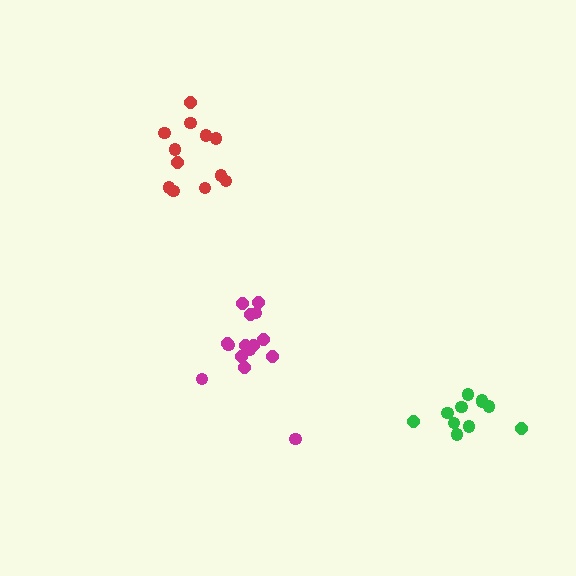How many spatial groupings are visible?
There are 3 spatial groupings.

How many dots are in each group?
Group 1: 15 dots, Group 2: 11 dots, Group 3: 12 dots (38 total).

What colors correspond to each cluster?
The clusters are colored: magenta, green, red.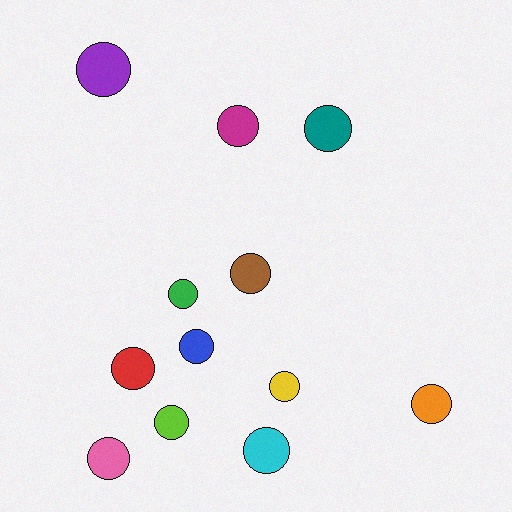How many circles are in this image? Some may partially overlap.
There are 12 circles.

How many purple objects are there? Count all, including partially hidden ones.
There is 1 purple object.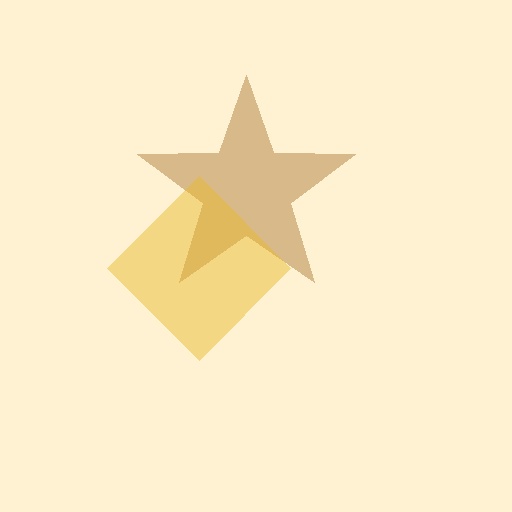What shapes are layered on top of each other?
The layered shapes are: a brown star, a yellow diamond.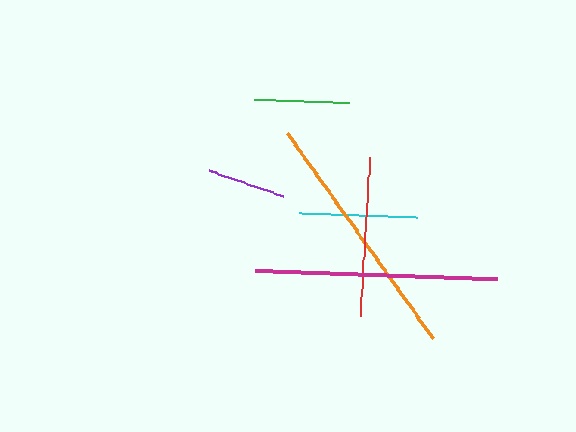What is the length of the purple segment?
The purple segment is approximately 79 pixels long.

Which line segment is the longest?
The orange line is the longest at approximately 252 pixels.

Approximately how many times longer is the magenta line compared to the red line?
The magenta line is approximately 1.5 times the length of the red line.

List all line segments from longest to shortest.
From longest to shortest: orange, magenta, red, cyan, green, purple.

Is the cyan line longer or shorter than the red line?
The red line is longer than the cyan line.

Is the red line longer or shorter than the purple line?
The red line is longer than the purple line.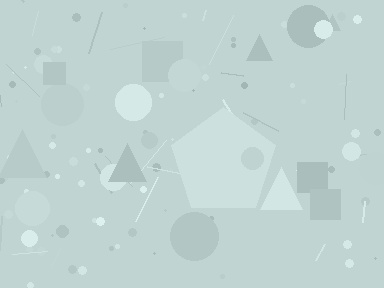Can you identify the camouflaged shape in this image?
The camouflaged shape is a pentagon.